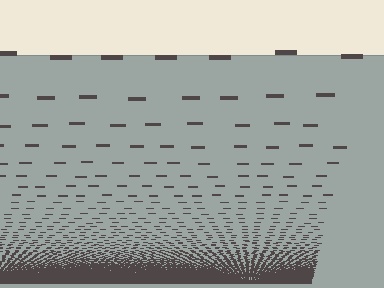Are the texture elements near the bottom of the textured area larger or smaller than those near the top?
Smaller. The gradient is inverted — elements near the bottom are smaller and denser.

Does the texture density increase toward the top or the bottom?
Density increases toward the bottom.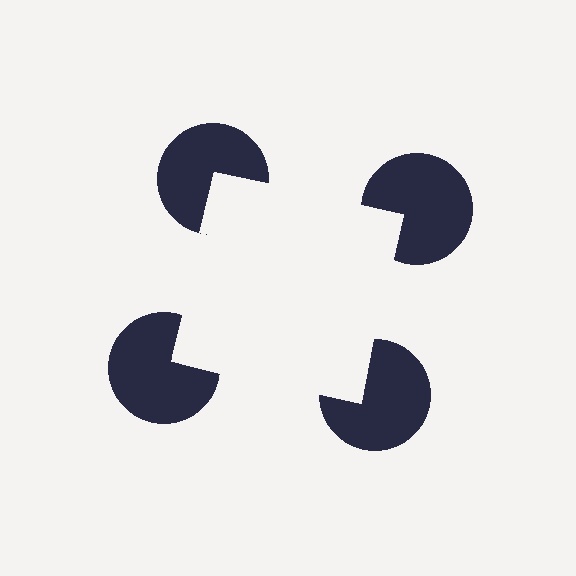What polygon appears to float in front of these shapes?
An illusory square — its edges are inferred from the aligned wedge cuts in the pac-man discs, not physically drawn.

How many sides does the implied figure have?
4 sides.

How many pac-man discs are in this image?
There are 4 — one at each vertex of the illusory square.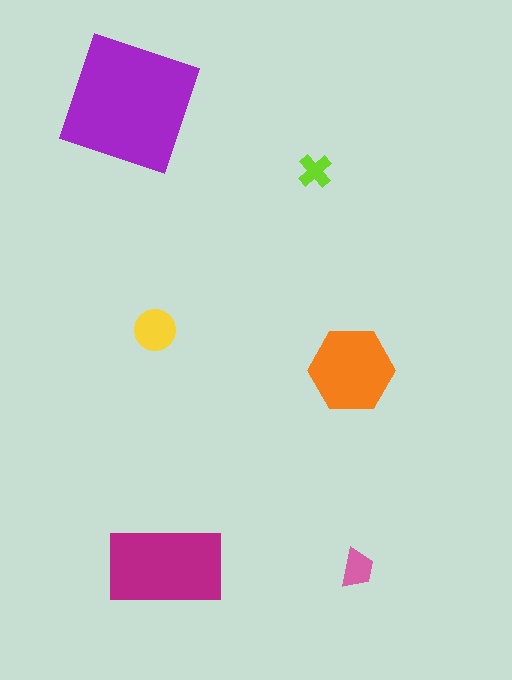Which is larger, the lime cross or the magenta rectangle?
The magenta rectangle.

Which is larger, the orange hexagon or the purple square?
The purple square.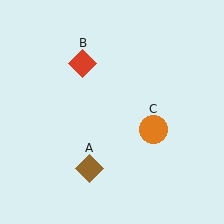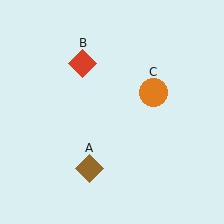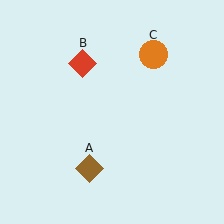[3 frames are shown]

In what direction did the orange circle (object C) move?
The orange circle (object C) moved up.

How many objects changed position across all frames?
1 object changed position: orange circle (object C).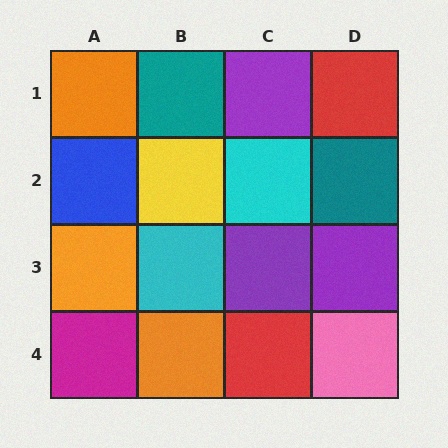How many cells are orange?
3 cells are orange.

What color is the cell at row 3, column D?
Purple.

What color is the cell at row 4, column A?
Magenta.